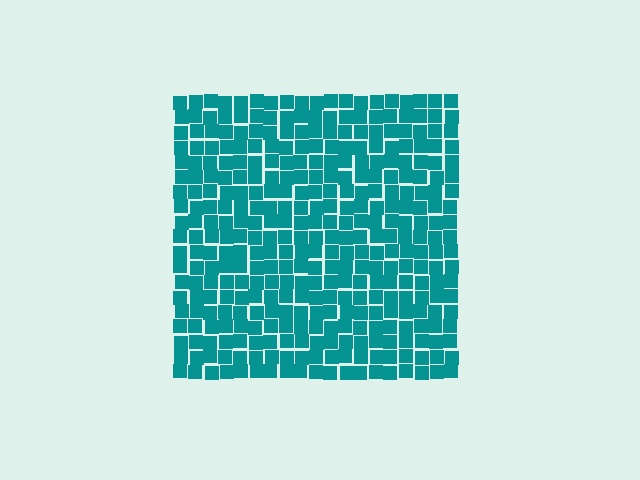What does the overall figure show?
The overall figure shows a square.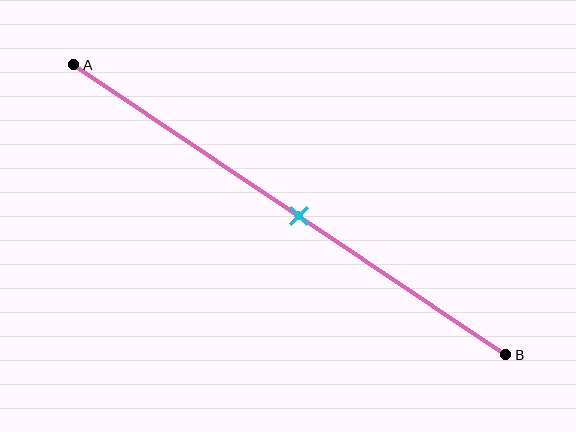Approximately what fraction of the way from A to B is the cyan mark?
The cyan mark is approximately 50% of the way from A to B.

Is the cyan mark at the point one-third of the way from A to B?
No, the mark is at about 50% from A, not at the 33% one-third point.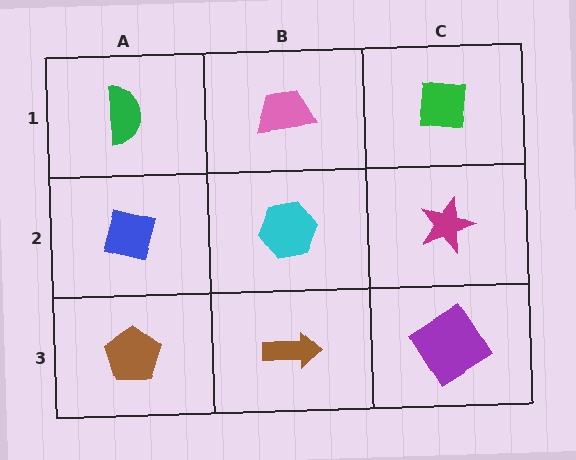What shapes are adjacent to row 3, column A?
A blue square (row 2, column A), a brown arrow (row 3, column B).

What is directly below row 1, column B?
A cyan hexagon.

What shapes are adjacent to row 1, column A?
A blue square (row 2, column A), a pink trapezoid (row 1, column B).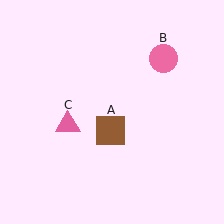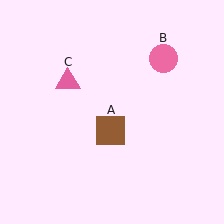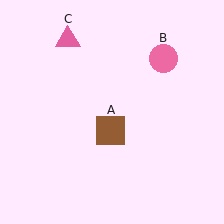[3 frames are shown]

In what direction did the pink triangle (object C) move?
The pink triangle (object C) moved up.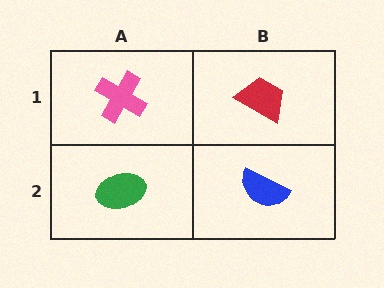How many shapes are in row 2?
2 shapes.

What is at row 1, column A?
A pink cross.